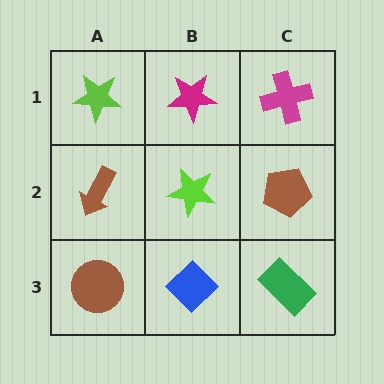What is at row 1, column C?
A magenta cross.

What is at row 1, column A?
A lime star.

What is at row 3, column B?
A blue diamond.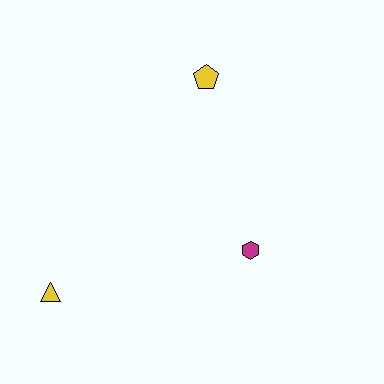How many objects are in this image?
There are 3 objects.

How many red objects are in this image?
There are no red objects.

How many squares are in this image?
There are no squares.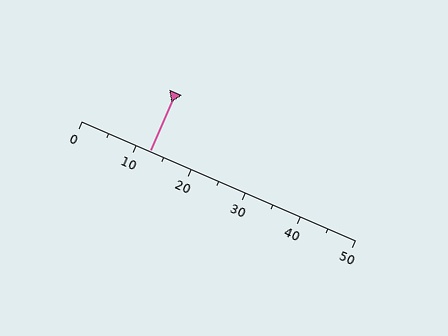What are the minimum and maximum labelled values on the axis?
The axis runs from 0 to 50.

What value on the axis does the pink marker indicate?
The marker indicates approximately 12.5.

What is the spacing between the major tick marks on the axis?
The major ticks are spaced 10 apart.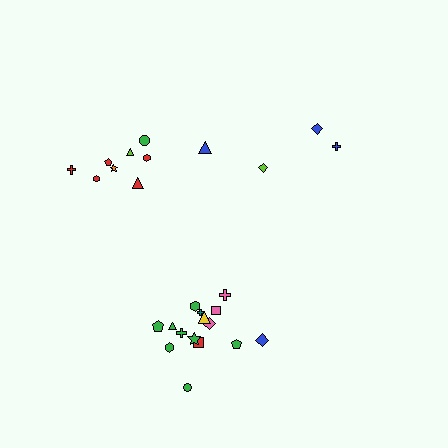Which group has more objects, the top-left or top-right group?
The top-left group.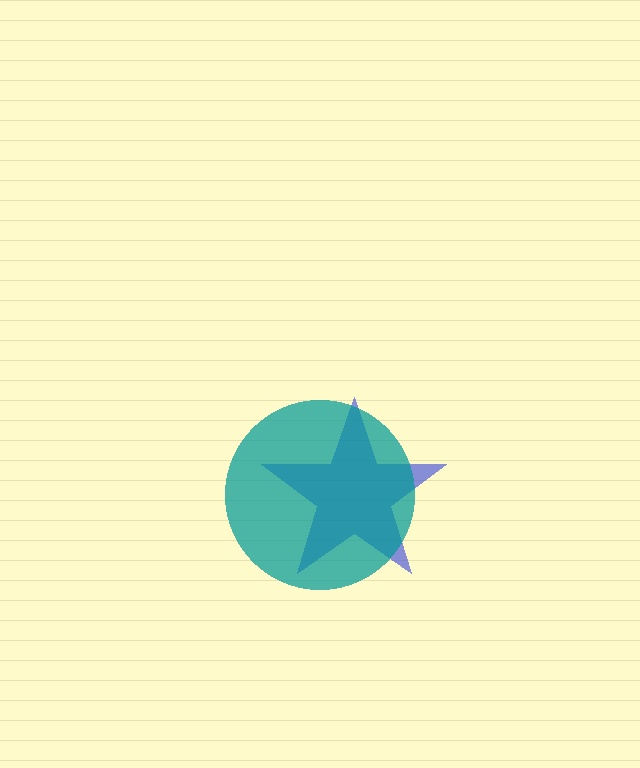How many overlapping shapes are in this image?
There are 2 overlapping shapes in the image.